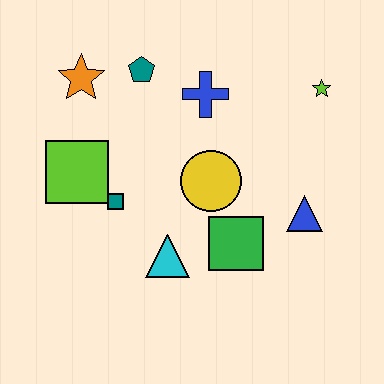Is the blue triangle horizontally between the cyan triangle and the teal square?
No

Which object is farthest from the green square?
The orange star is farthest from the green square.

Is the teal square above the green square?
Yes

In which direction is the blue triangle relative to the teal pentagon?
The blue triangle is to the right of the teal pentagon.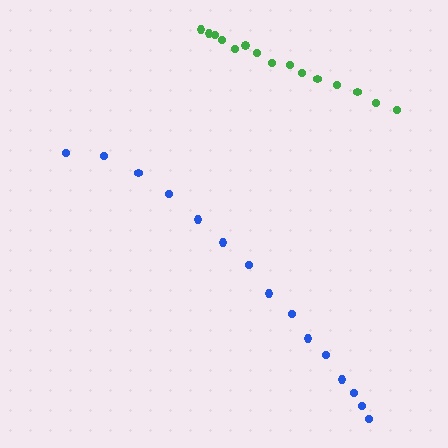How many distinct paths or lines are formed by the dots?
There are 2 distinct paths.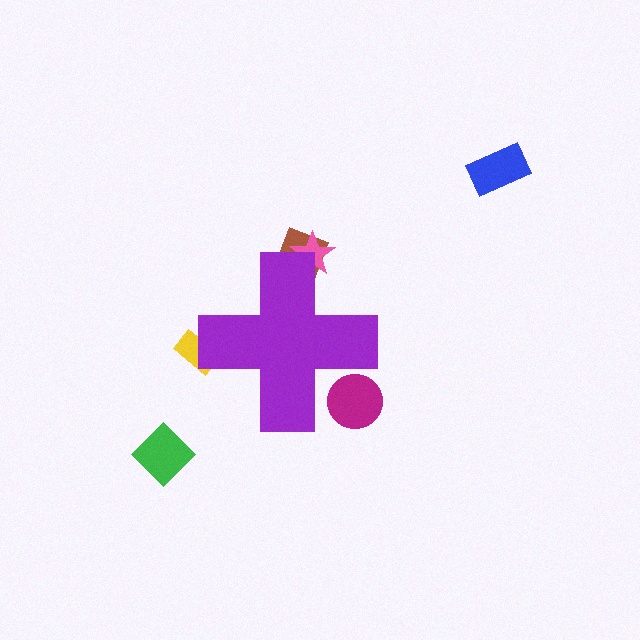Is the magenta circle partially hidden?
Yes, the magenta circle is partially hidden behind the purple cross.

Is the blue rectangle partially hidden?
No, the blue rectangle is fully visible.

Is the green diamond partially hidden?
No, the green diamond is fully visible.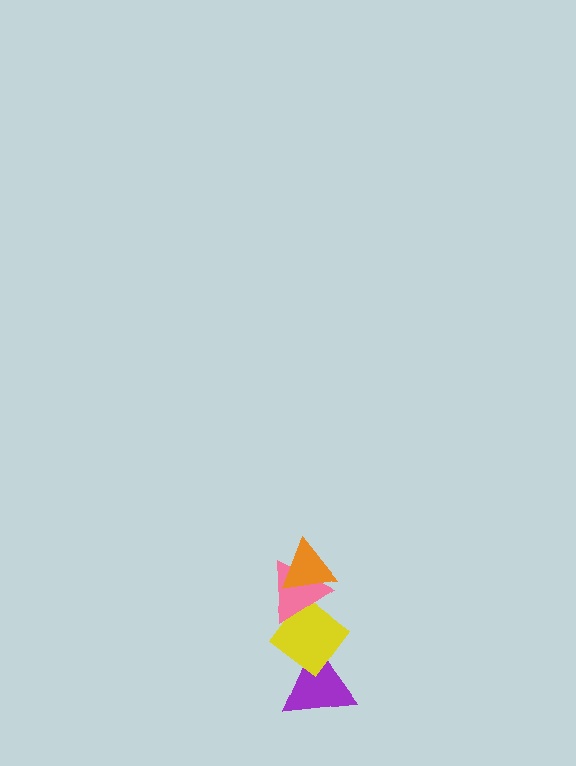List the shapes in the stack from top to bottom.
From top to bottom: the orange triangle, the pink triangle, the yellow diamond, the purple triangle.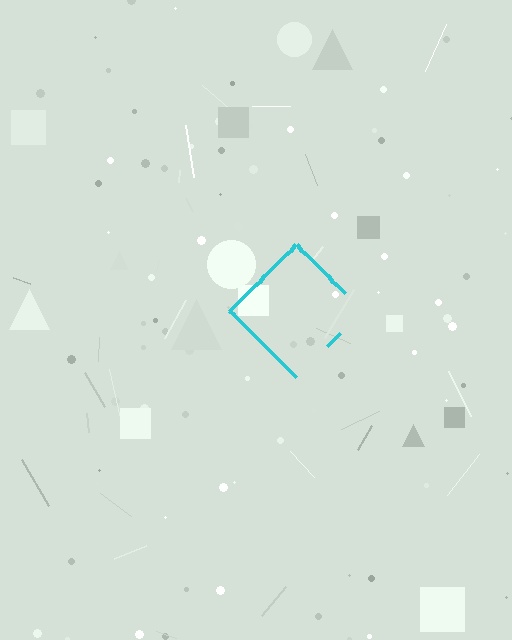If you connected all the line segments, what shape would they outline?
They would outline a diamond.